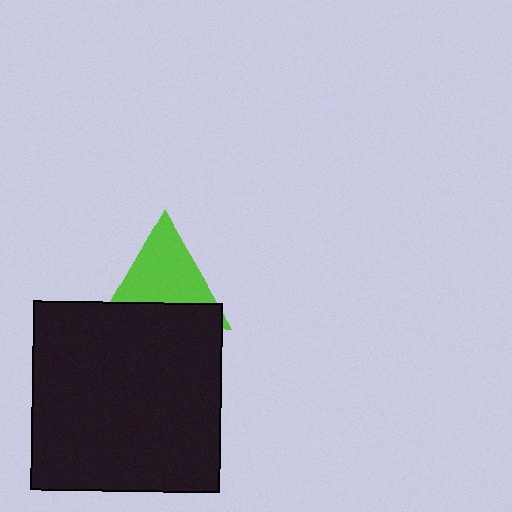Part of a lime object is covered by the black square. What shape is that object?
It is a triangle.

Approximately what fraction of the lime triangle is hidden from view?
Roughly 38% of the lime triangle is hidden behind the black square.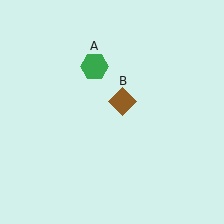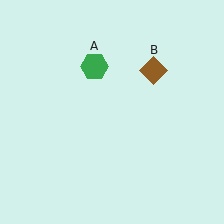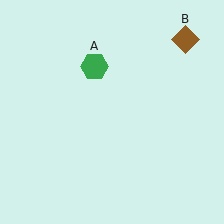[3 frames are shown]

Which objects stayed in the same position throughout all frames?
Green hexagon (object A) remained stationary.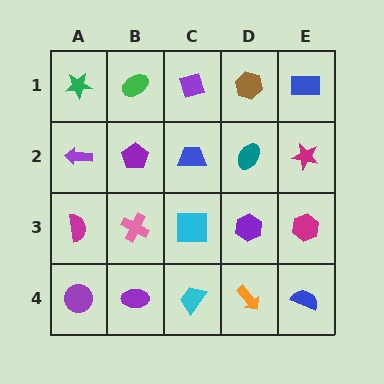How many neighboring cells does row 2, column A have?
3.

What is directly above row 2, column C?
A purple diamond.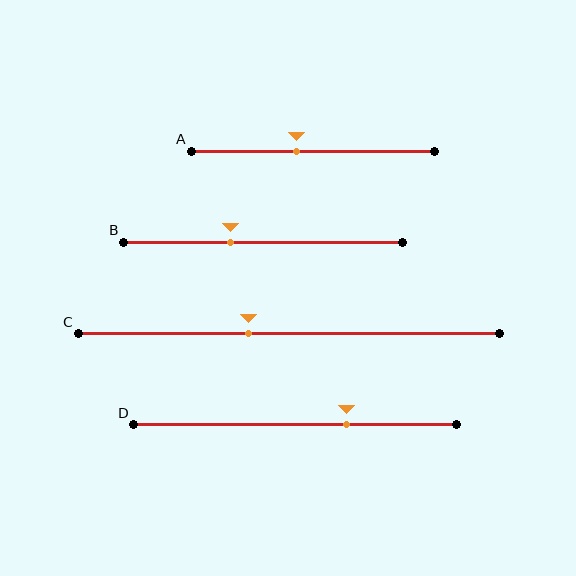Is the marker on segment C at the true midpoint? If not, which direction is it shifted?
No, the marker on segment C is shifted to the left by about 10% of the segment length.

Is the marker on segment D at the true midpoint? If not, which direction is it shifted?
No, the marker on segment D is shifted to the right by about 16% of the segment length.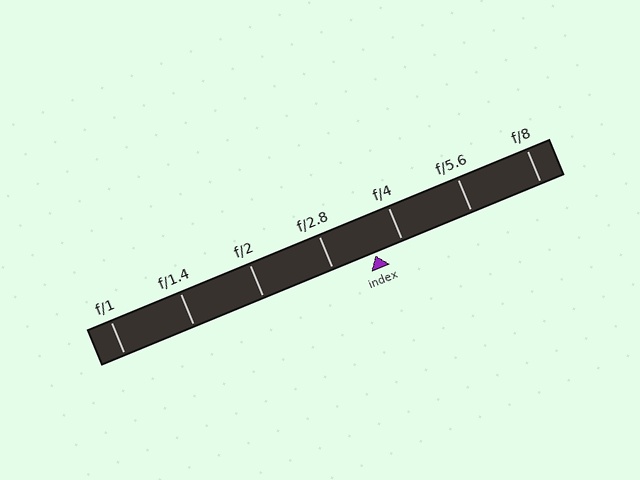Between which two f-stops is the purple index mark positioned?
The index mark is between f/2.8 and f/4.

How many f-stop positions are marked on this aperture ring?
There are 7 f-stop positions marked.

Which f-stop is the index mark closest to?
The index mark is closest to f/4.